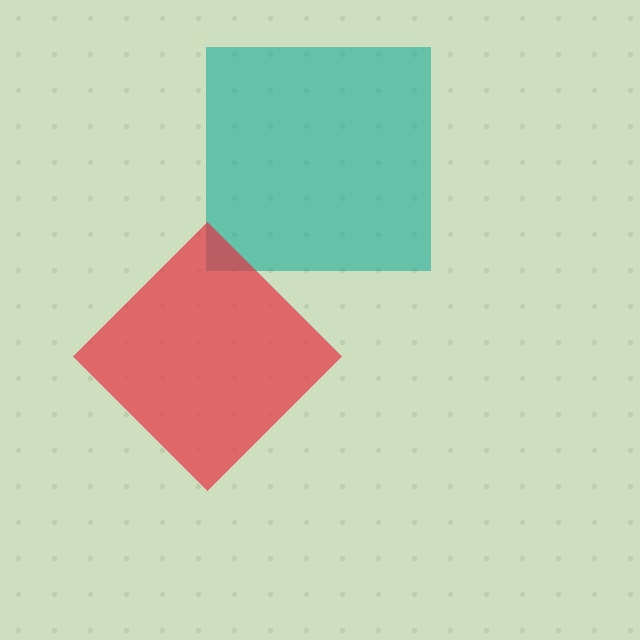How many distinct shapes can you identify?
There are 2 distinct shapes: a teal square, a red diamond.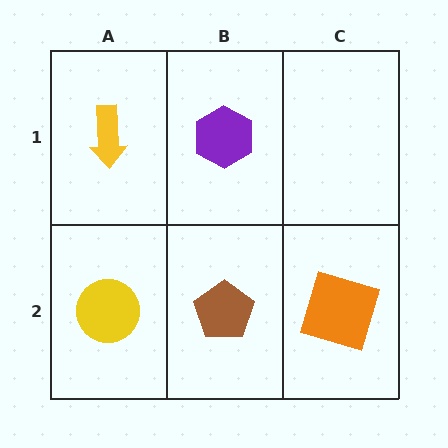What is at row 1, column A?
A yellow arrow.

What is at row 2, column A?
A yellow circle.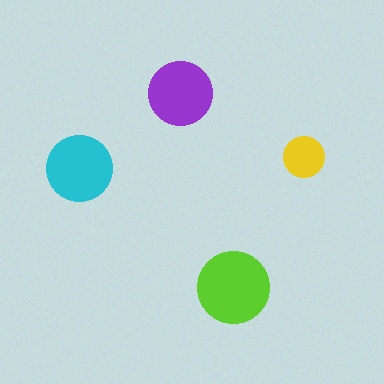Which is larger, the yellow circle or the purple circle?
The purple one.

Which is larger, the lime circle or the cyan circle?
The lime one.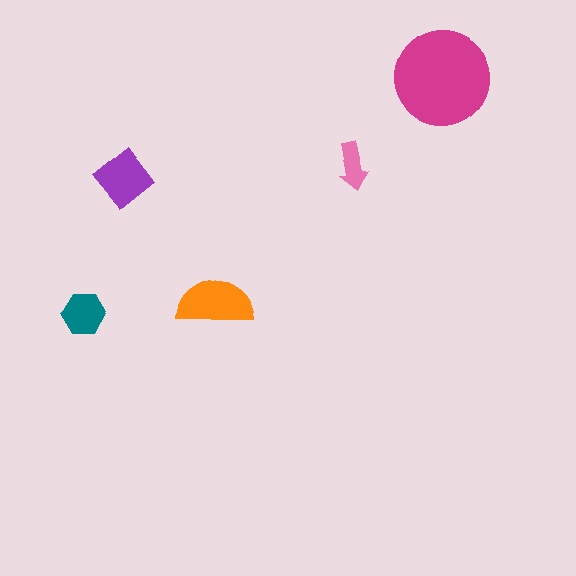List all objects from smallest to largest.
The pink arrow, the teal hexagon, the purple diamond, the orange semicircle, the magenta circle.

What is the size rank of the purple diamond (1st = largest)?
3rd.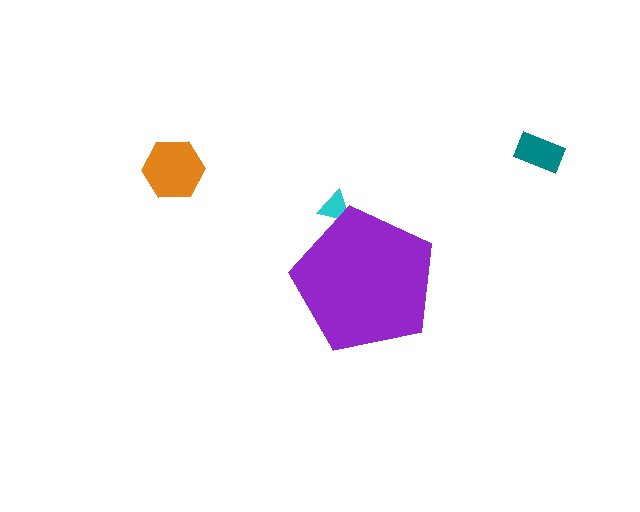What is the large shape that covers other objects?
A purple pentagon.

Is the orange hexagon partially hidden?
No, the orange hexagon is fully visible.